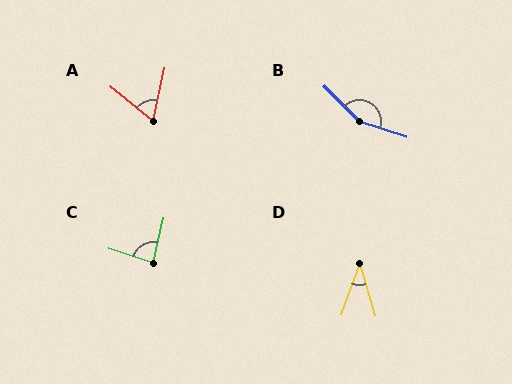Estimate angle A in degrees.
Approximately 63 degrees.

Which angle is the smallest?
D, at approximately 36 degrees.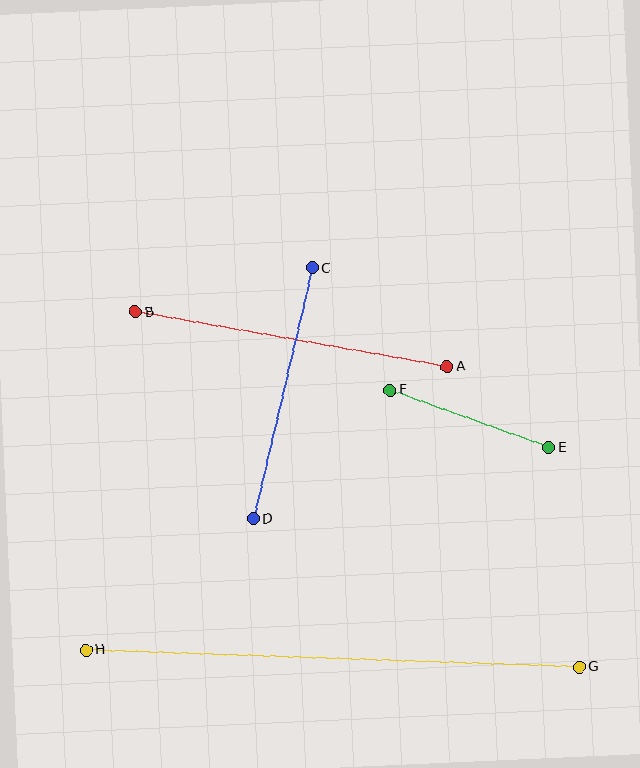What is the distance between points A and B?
The distance is approximately 316 pixels.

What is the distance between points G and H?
The distance is approximately 493 pixels.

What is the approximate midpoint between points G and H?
The midpoint is at approximately (332, 658) pixels.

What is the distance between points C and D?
The distance is approximately 257 pixels.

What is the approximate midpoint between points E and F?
The midpoint is at approximately (469, 419) pixels.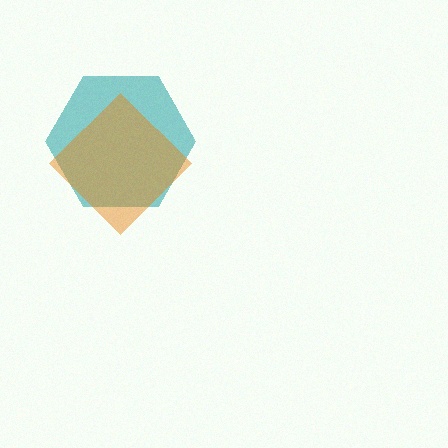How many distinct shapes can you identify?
There are 2 distinct shapes: a teal hexagon, an orange diamond.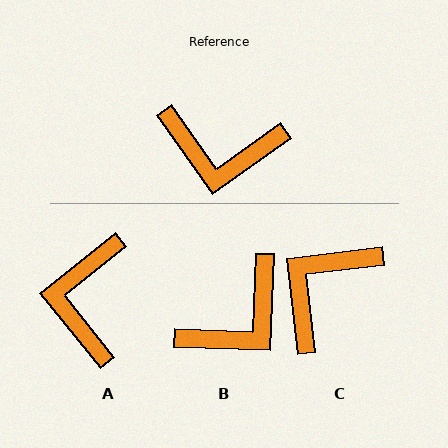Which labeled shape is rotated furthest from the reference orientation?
C, about 119 degrees away.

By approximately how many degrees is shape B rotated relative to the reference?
Approximately 53 degrees counter-clockwise.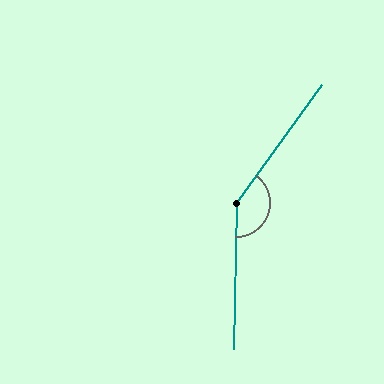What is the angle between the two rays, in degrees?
Approximately 145 degrees.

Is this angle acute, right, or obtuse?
It is obtuse.